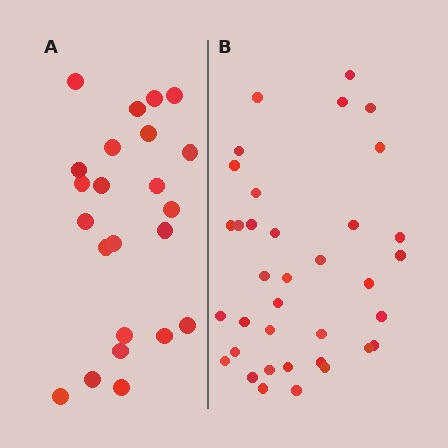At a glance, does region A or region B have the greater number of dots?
Region B (the right region) has more dots.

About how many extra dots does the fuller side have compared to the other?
Region B has approximately 15 more dots than region A.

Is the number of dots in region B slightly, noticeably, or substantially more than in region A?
Region B has substantially more. The ratio is roughly 1.6 to 1.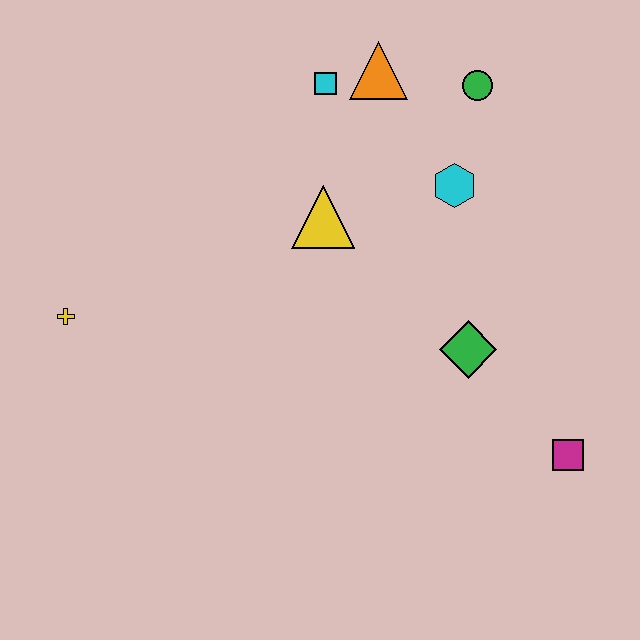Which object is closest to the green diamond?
The magenta square is closest to the green diamond.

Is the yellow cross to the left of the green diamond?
Yes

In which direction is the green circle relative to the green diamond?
The green circle is above the green diamond.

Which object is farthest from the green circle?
The yellow cross is farthest from the green circle.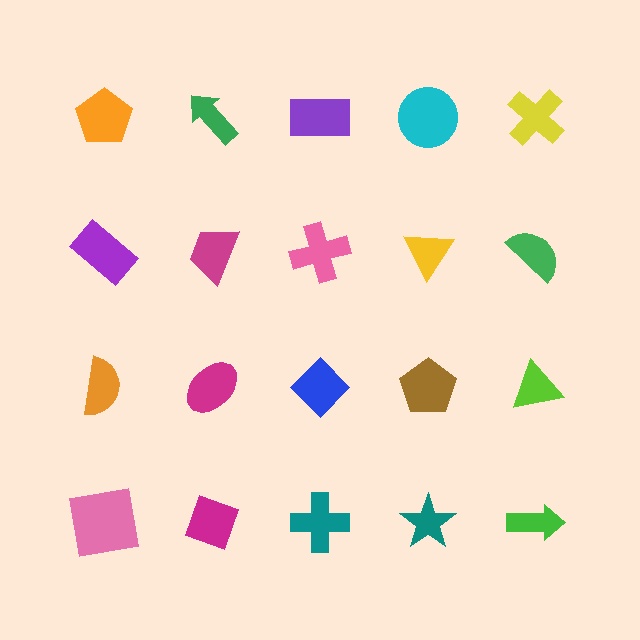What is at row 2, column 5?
A green semicircle.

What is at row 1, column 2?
A green arrow.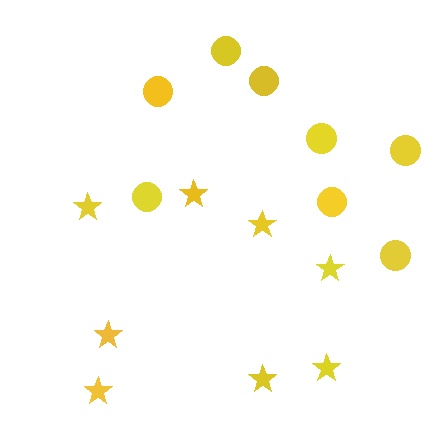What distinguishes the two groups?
There are 2 groups: one group of circles (8) and one group of stars (8).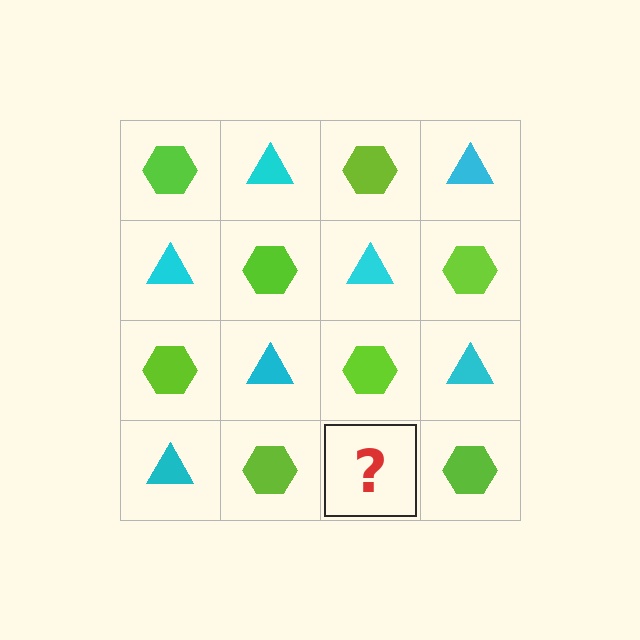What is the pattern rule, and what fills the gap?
The rule is that it alternates lime hexagon and cyan triangle in a checkerboard pattern. The gap should be filled with a cyan triangle.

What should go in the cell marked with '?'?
The missing cell should contain a cyan triangle.